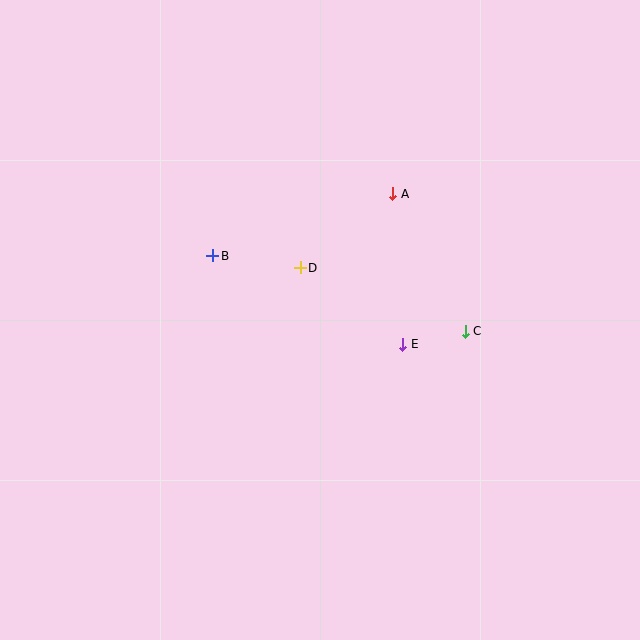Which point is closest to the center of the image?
Point D at (300, 268) is closest to the center.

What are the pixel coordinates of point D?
Point D is at (300, 268).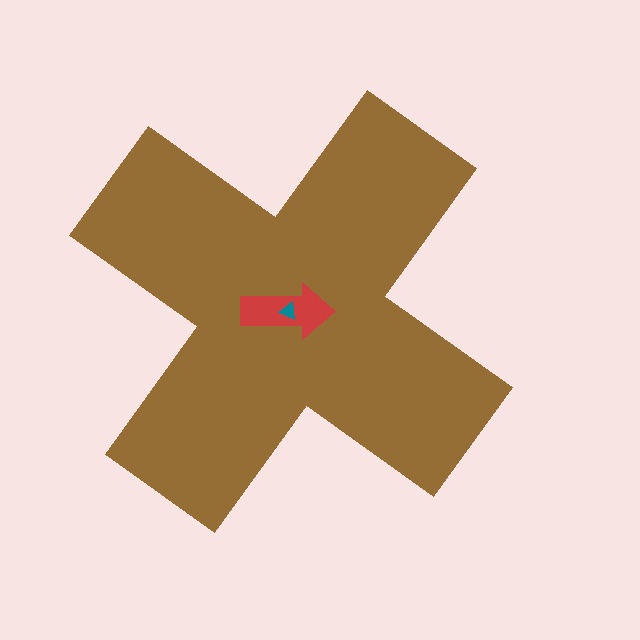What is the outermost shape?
The brown cross.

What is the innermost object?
The teal triangle.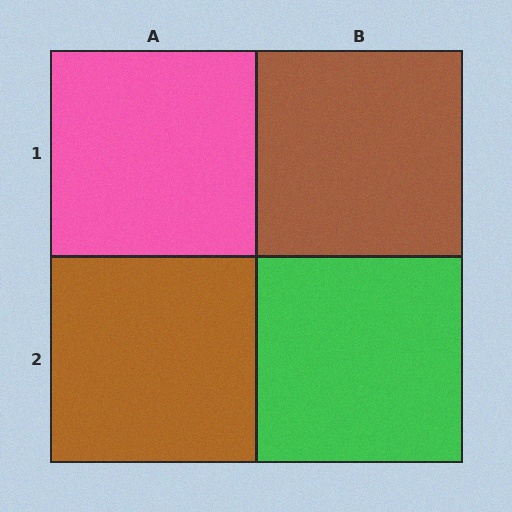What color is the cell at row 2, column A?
Brown.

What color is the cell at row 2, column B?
Green.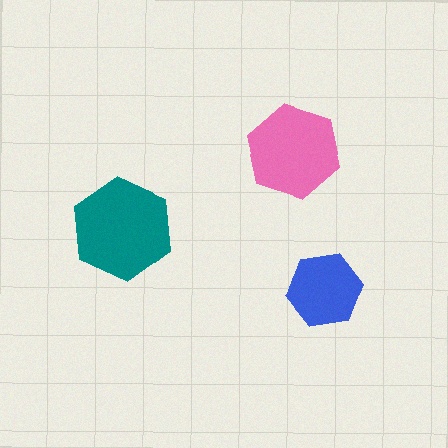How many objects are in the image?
There are 3 objects in the image.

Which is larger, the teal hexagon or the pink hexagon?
The teal one.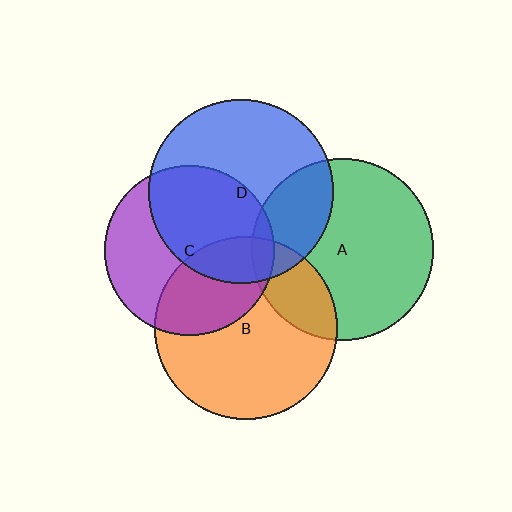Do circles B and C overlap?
Yes.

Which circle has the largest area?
Circle D (blue).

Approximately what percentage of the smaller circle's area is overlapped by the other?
Approximately 35%.